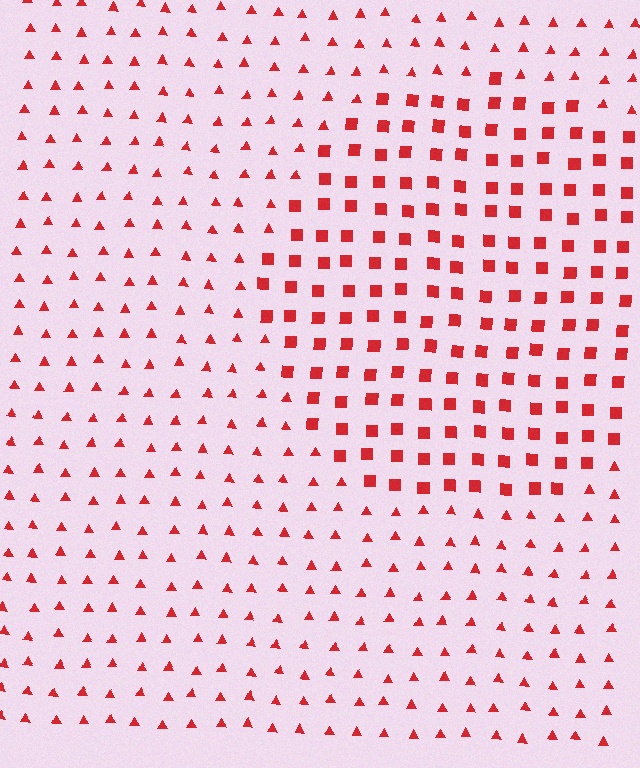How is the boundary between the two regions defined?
The boundary is defined by a change in element shape: squares inside vs. triangles outside. All elements share the same color and spacing.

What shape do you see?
I see a circle.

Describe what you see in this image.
The image is filled with small red elements arranged in a uniform grid. A circle-shaped region contains squares, while the surrounding area contains triangles. The boundary is defined purely by the change in element shape.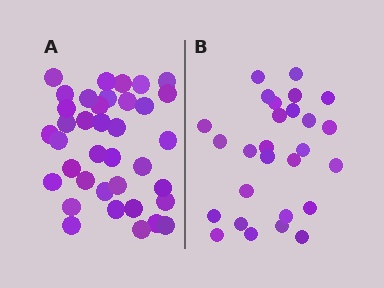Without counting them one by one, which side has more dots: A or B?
Region A (the left region) has more dots.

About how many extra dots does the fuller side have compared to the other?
Region A has roughly 10 or so more dots than region B.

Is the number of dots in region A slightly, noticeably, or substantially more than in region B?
Region A has noticeably more, but not dramatically so. The ratio is roughly 1.4 to 1.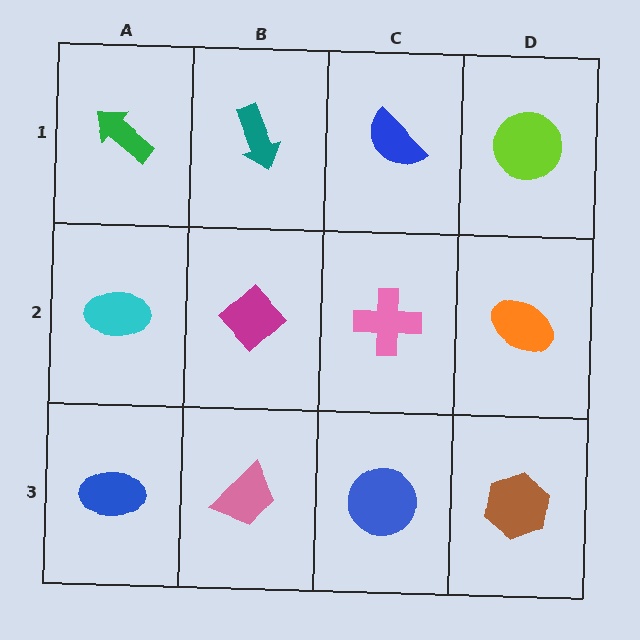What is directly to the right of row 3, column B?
A blue circle.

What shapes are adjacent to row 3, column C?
A pink cross (row 2, column C), a pink trapezoid (row 3, column B), a brown hexagon (row 3, column D).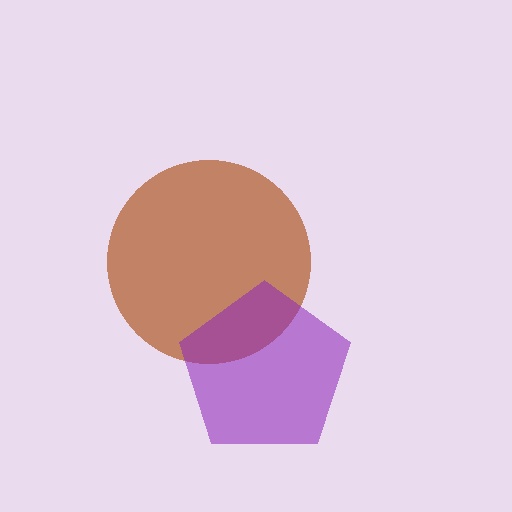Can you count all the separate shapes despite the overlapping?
Yes, there are 2 separate shapes.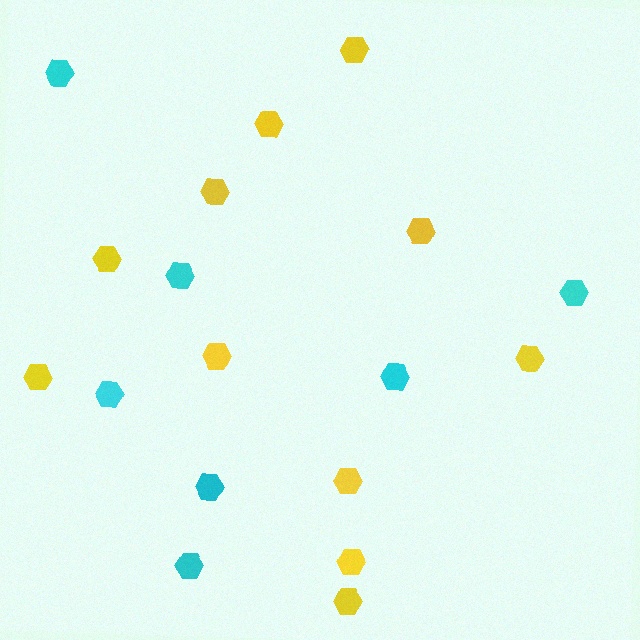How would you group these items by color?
There are 2 groups: one group of yellow hexagons (11) and one group of cyan hexagons (7).